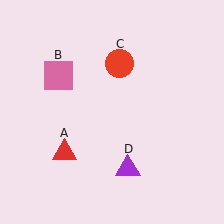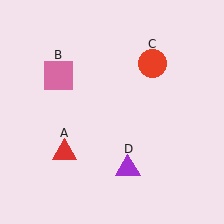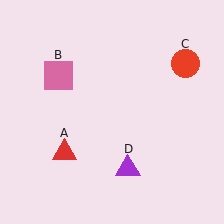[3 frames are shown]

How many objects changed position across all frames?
1 object changed position: red circle (object C).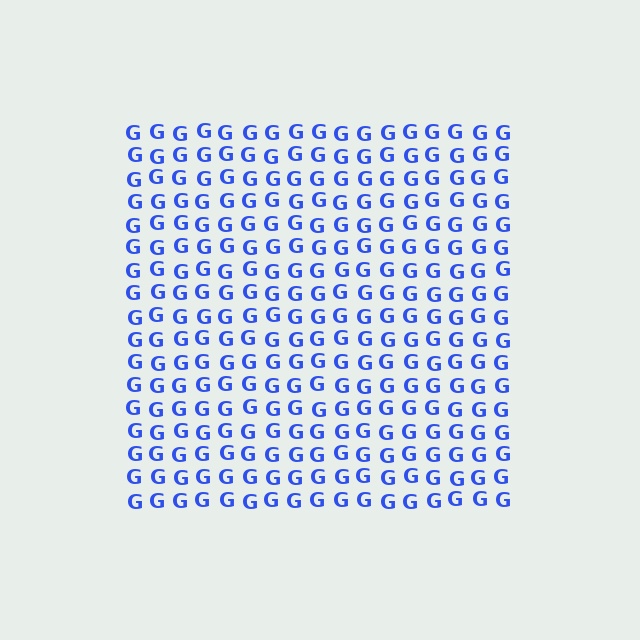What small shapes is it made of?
It is made of small letter G's.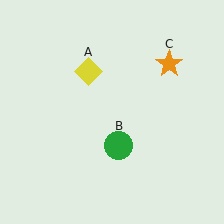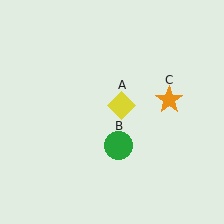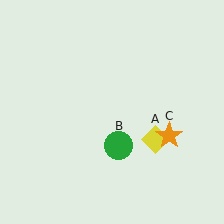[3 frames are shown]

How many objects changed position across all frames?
2 objects changed position: yellow diamond (object A), orange star (object C).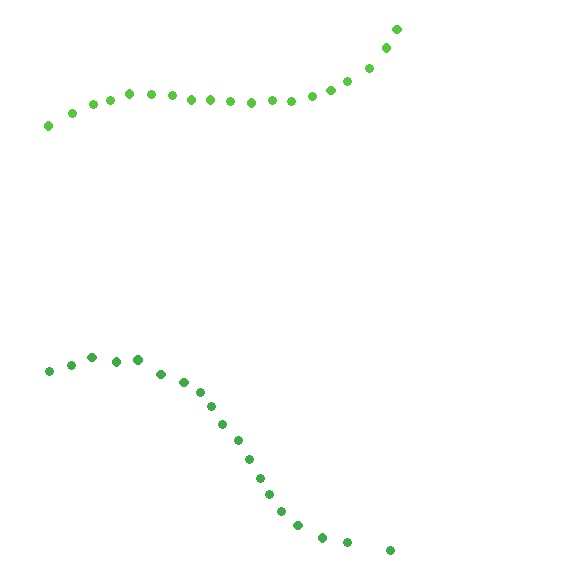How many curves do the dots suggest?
There are 2 distinct paths.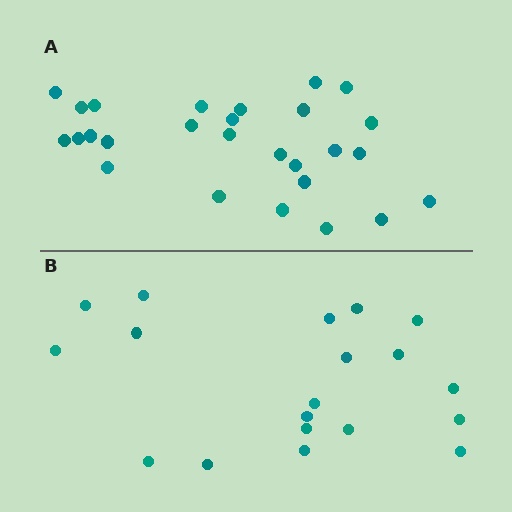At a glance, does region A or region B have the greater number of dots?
Region A (the top region) has more dots.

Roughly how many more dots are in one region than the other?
Region A has roughly 8 or so more dots than region B.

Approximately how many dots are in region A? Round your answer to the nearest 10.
About 30 dots. (The exact count is 27, which rounds to 30.)